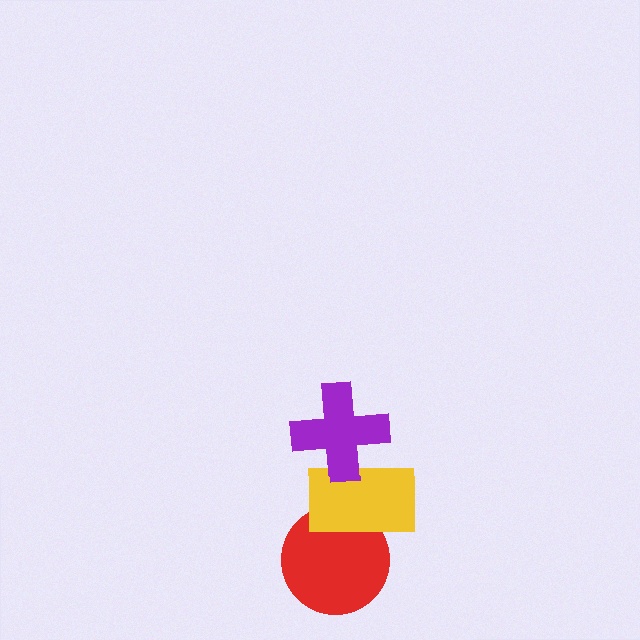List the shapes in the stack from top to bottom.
From top to bottom: the purple cross, the yellow rectangle, the red circle.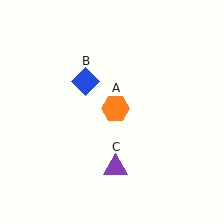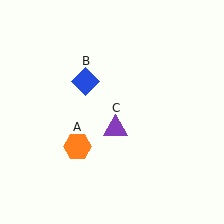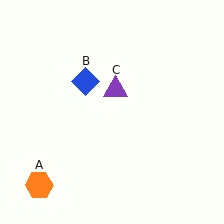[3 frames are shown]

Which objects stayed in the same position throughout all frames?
Blue diamond (object B) remained stationary.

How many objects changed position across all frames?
2 objects changed position: orange hexagon (object A), purple triangle (object C).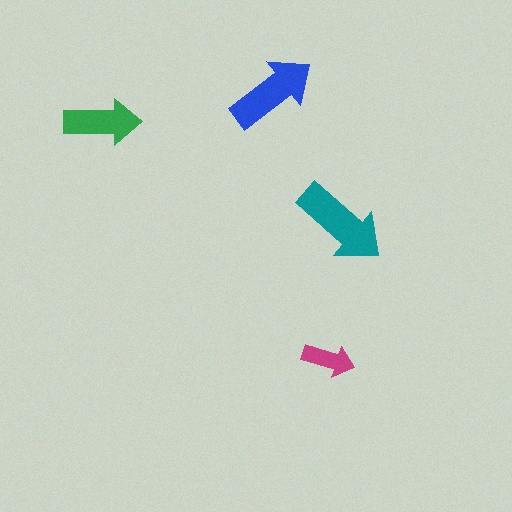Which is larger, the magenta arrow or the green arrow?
The green one.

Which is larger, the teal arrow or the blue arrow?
The teal one.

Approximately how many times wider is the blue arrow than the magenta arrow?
About 1.5 times wider.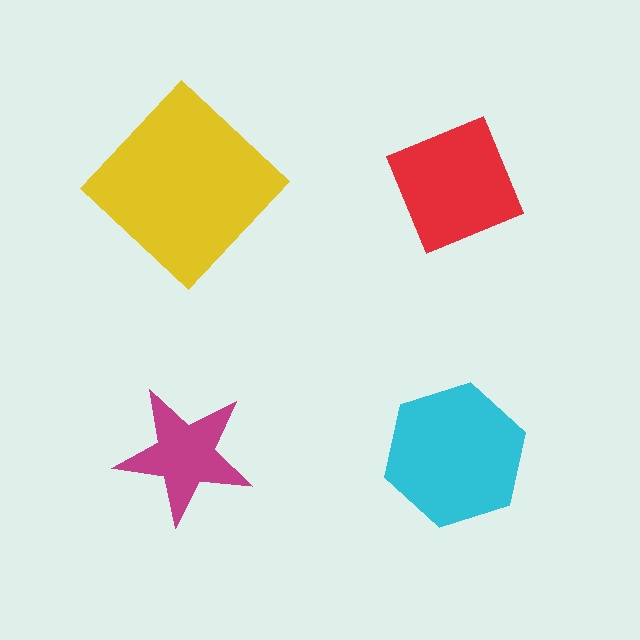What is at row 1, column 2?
A red diamond.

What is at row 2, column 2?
A cyan hexagon.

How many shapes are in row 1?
2 shapes.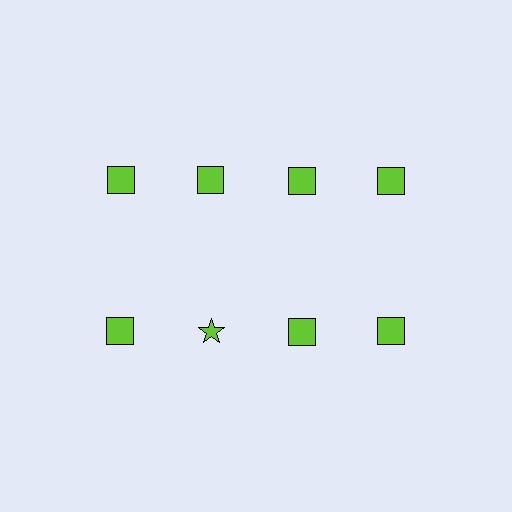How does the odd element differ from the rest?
It has a different shape: star instead of square.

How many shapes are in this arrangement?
There are 8 shapes arranged in a grid pattern.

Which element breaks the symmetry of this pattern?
The lime star in the second row, second from left column breaks the symmetry. All other shapes are lime squares.